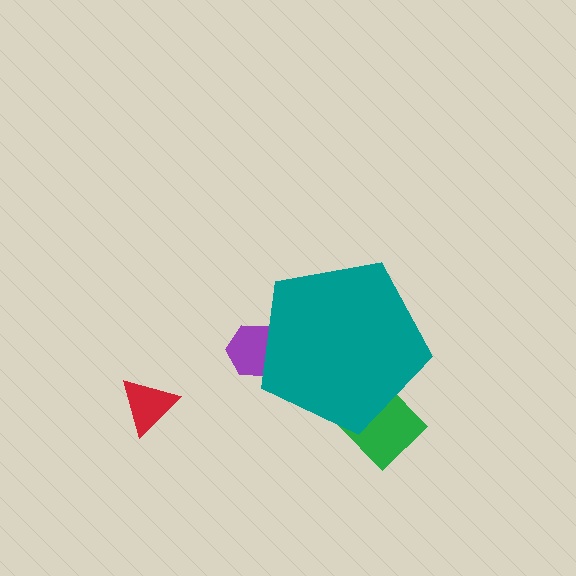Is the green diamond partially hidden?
Yes, the green diamond is partially hidden behind the teal pentagon.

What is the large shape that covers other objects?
A teal pentagon.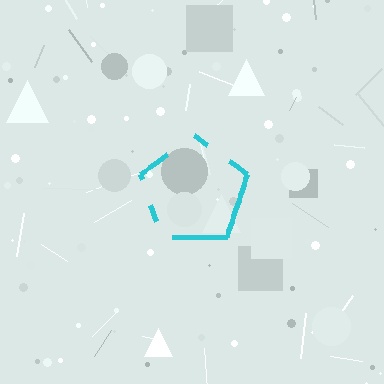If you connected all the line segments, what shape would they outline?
They would outline a pentagon.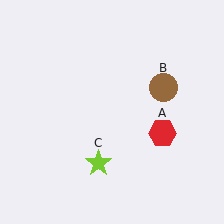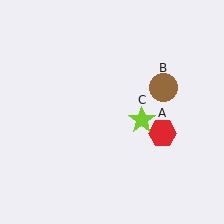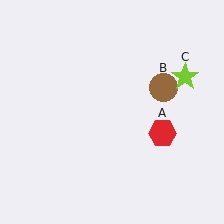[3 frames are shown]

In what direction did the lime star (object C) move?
The lime star (object C) moved up and to the right.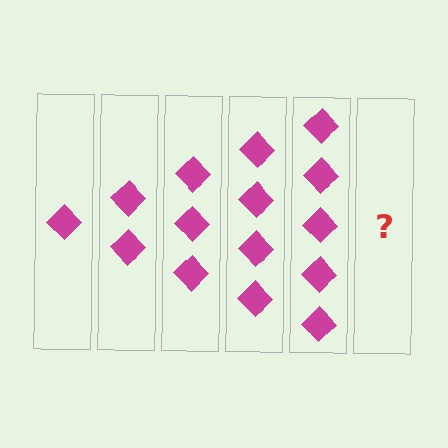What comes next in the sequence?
The next element should be 6 diamonds.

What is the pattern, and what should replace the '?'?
The pattern is that each step adds one more diamond. The '?' should be 6 diamonds.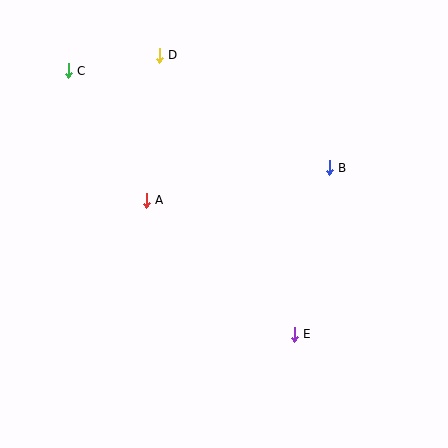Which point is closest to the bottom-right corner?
Point E is closest to the bottom-right corner.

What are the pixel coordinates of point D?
Point D is at (159, 55).